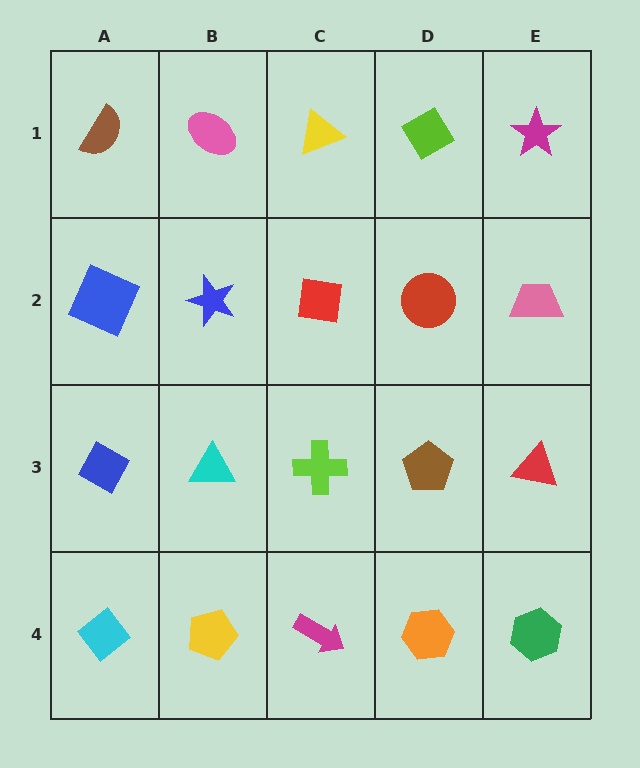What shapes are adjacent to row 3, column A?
A blue square (row 2, column A), a cyan diamond (row 4, column A), a cyan triangle (row 3, column B).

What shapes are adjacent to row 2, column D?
A lime diamond (row 1, column D), a brown pentagon (row 3, column D), a red square (row 2, column C), a pink trapezoid (row 2, column E).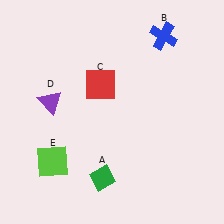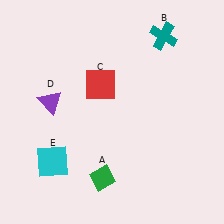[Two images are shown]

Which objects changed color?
B changed from blue to teal. E changed from lime to cyan.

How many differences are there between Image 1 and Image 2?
There are 2 differences between the two images.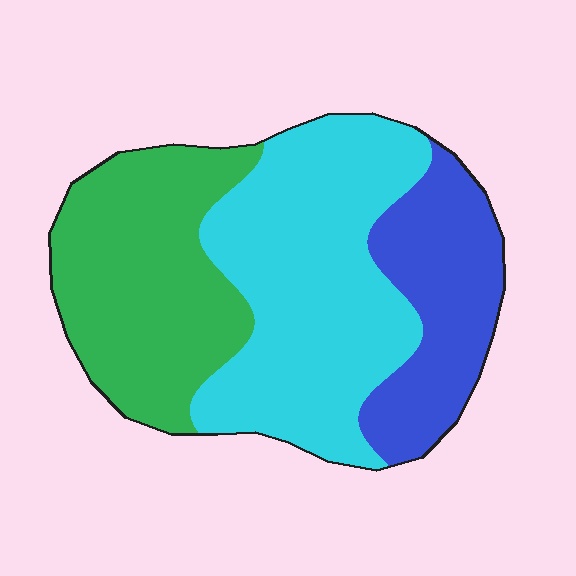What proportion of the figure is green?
Green covers 34% of the figure.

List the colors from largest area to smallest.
From largest to smallest: cyan, green, blue.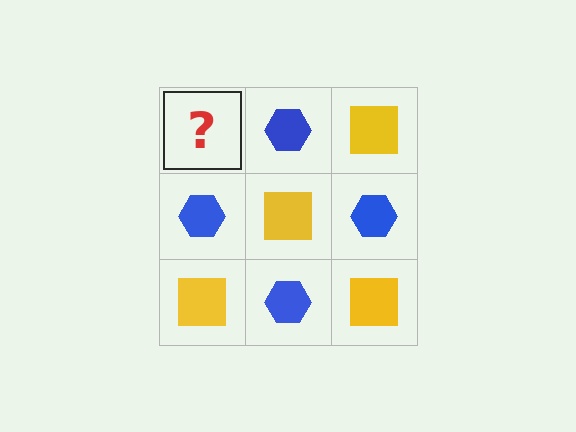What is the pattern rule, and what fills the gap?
The rule is that it alternates yellow square and blue hexagon in a checkerboard pattern. The gap should be filled with a yellow square.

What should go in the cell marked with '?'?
The missing cell should contain a yellow square.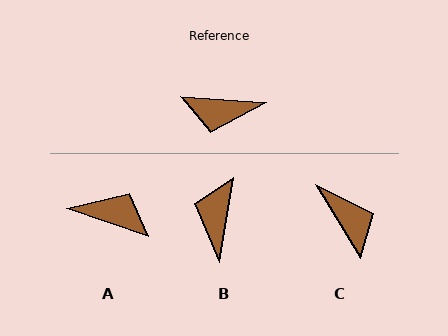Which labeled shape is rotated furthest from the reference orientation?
A, about 165 degrees away.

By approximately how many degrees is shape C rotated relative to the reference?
Approximately 126 degrees counter-clockwise.